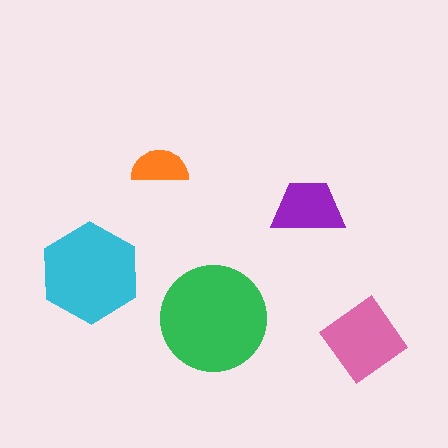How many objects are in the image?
There are 5 objects in the image.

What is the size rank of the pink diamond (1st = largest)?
3rd.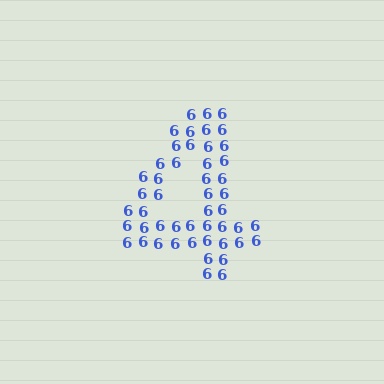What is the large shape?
The large shape is the digit 4.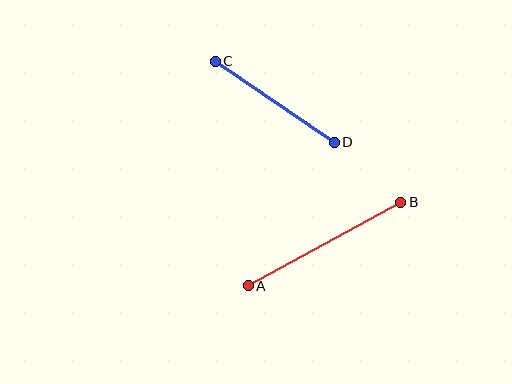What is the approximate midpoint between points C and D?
The midpoint is at approximately (275, 102) pixels.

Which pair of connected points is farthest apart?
Points A and B are farthest apart.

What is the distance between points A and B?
The distance is approximately 174 pixels.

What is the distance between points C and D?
The distance is approximately 144 pixels.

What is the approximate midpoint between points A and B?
The midpoint is at approximately (325, 244) pixels.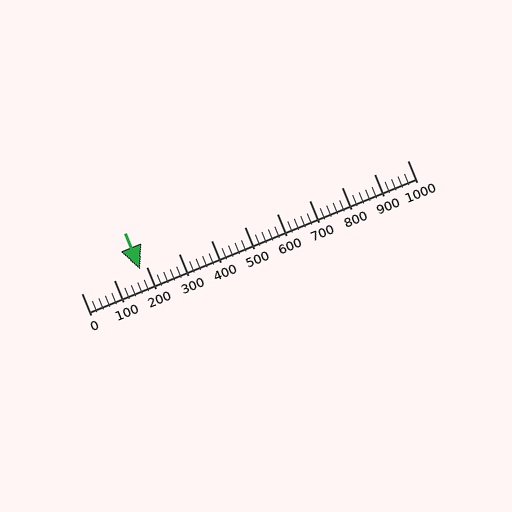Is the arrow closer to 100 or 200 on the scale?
The arrow is closer to 200.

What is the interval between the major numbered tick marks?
The major tick marks are spaced 100 units apart.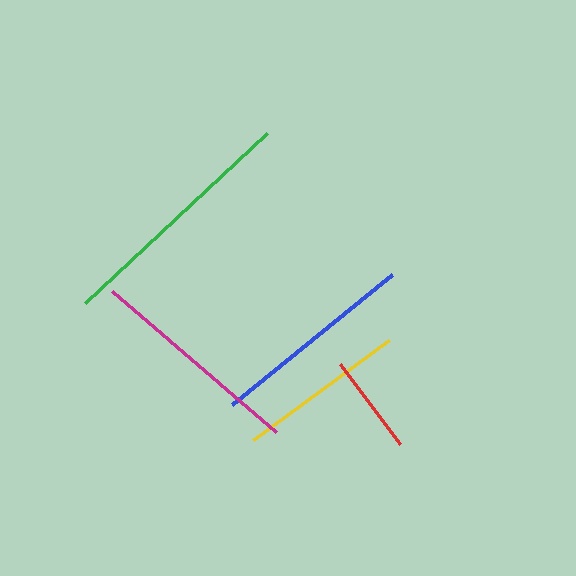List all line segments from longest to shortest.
From longest to shortest: green, magenta, blue, yellow, red.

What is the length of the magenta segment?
The magenta segment is approximately 217 pixels long.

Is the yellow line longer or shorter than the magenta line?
The magenta line is longer than the yellow line.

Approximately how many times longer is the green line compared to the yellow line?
The green line is approximately 1.5 times the length of the yellow line.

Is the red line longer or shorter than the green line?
The green line is longer than the red line.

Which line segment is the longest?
The green line is the longest at approximately 249 pixels.